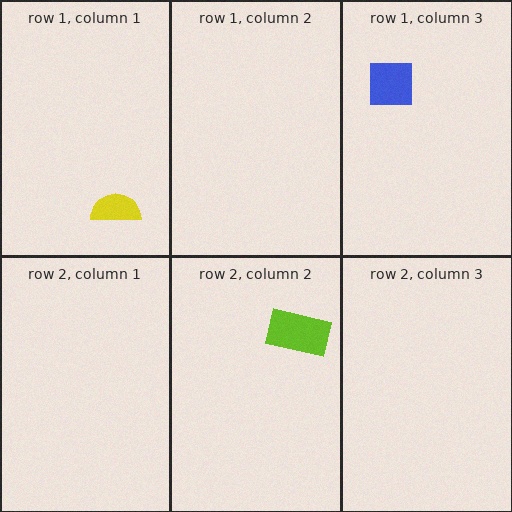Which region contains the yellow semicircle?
The row 1, column 1 region.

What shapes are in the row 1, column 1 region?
The yellow semicircle.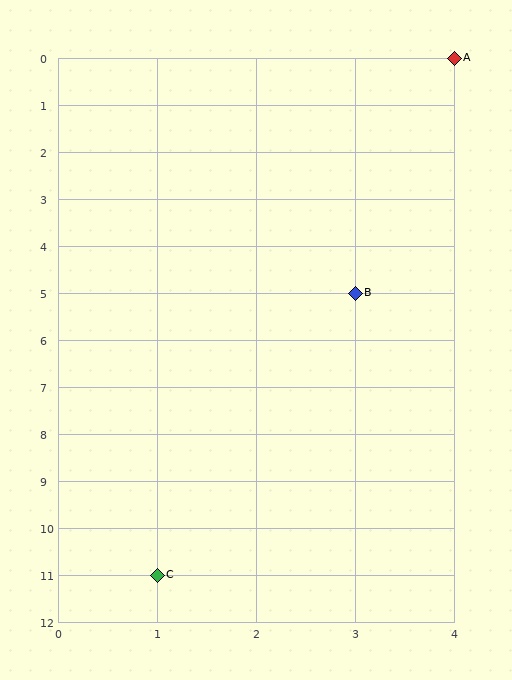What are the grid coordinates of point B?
Point B is at grid coordinates (3, 5).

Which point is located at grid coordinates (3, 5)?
Point B is at (3, 5).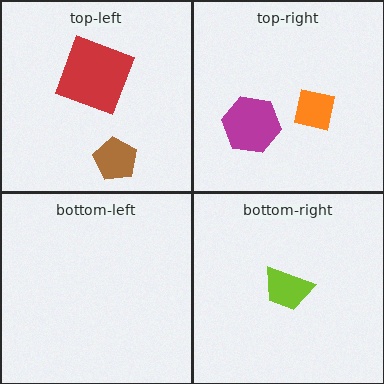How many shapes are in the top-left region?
2.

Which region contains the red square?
The top-left region.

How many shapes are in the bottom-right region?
1.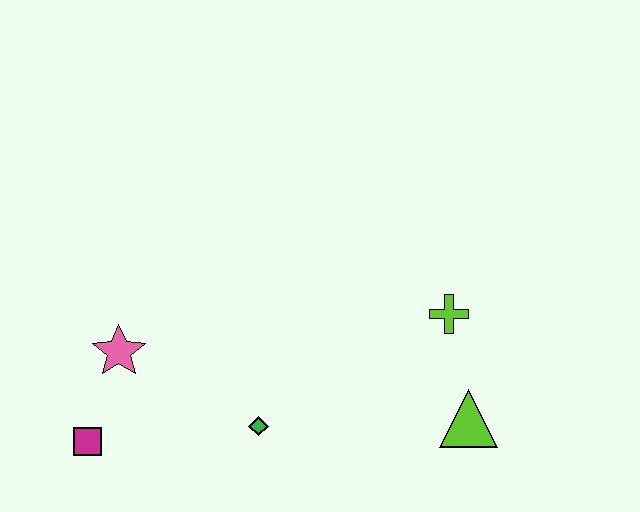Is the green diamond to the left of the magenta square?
No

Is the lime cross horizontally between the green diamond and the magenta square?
No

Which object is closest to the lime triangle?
The lime cross is closest to the lime triangle.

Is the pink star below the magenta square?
No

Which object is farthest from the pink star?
The lime triangle is farthest from the pink star.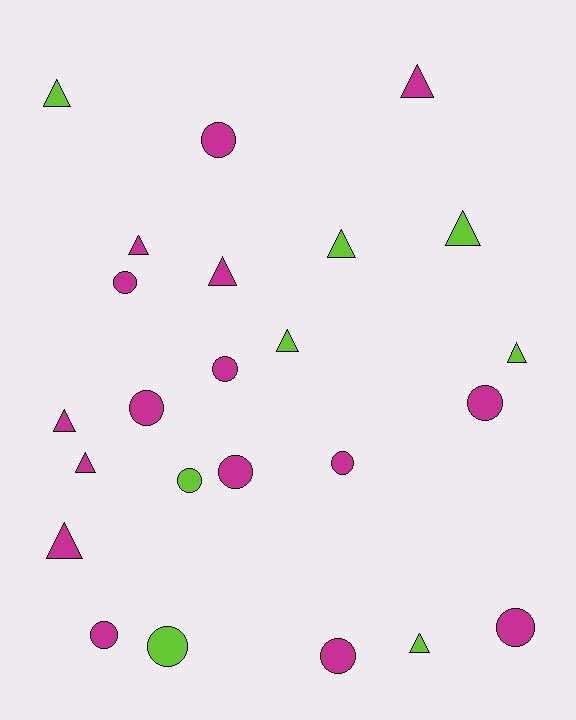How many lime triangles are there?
There are 6 lime triangles.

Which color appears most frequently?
Magenta, with 16 objects.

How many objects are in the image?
There are 24 objects.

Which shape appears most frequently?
Triangle, with 12 objects.